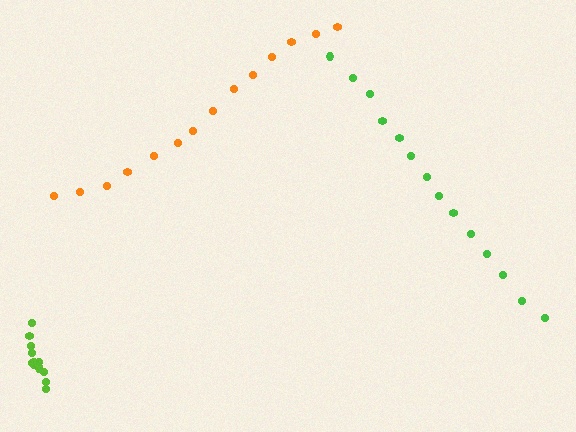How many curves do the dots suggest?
There are 3 distinct paths.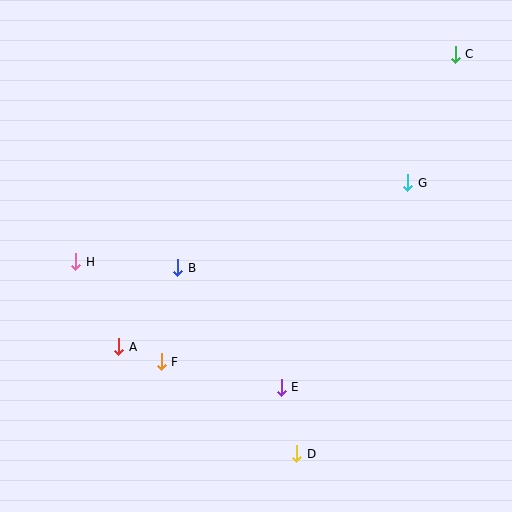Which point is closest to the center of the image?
Point B at (178, 268) is closest to the center.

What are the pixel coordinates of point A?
Point A is at (119, 347).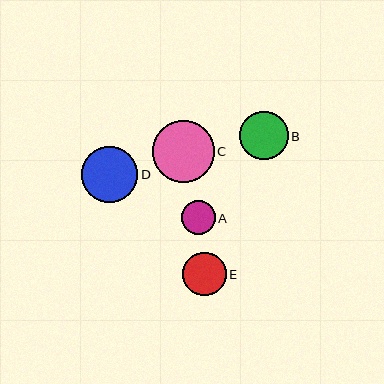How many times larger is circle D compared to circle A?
Circle D is approximately 1.6 times the size of circle A.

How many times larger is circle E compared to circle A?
Circle E is approximately 1.3 times the size of circle A.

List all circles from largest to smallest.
From largest to smallest: C, D, B, E, A.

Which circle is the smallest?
Circle A is the smallest with a size of approximately 34 pixels.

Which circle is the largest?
Circle C is the largest with a size of approximately 62 pixels.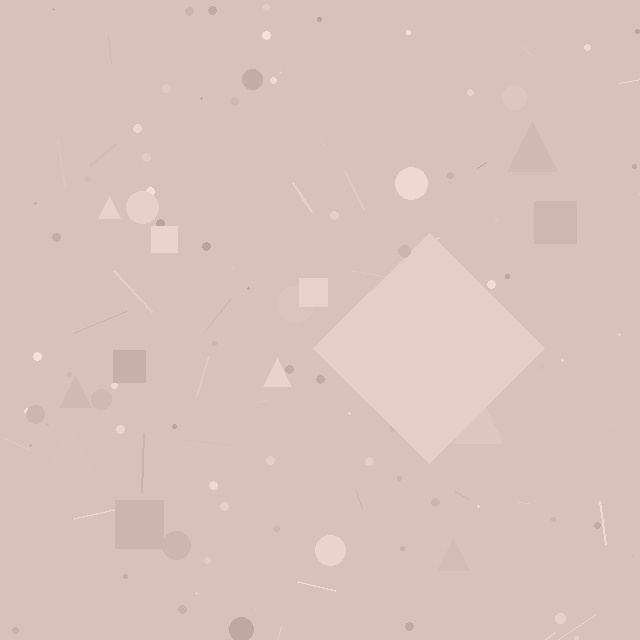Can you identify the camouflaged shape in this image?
The camouflaged shape is a diamond.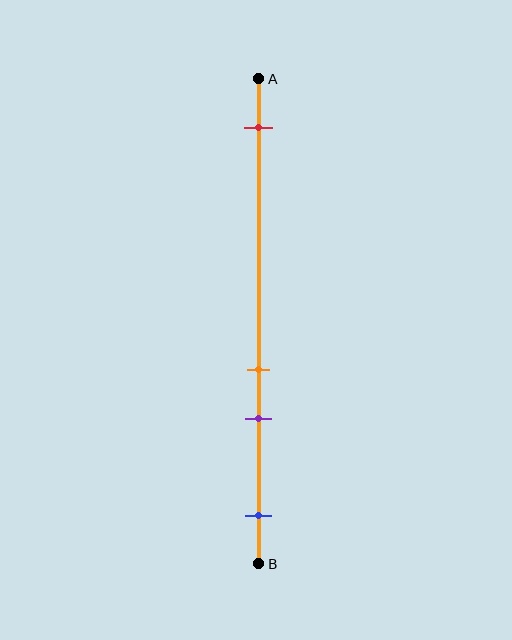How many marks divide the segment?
There are 4 marks dividing the segment.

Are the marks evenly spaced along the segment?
No, the marks are not evenly spaced.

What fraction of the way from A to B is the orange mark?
The orange mark is approximately 60% (0.6) of the way from A to B.